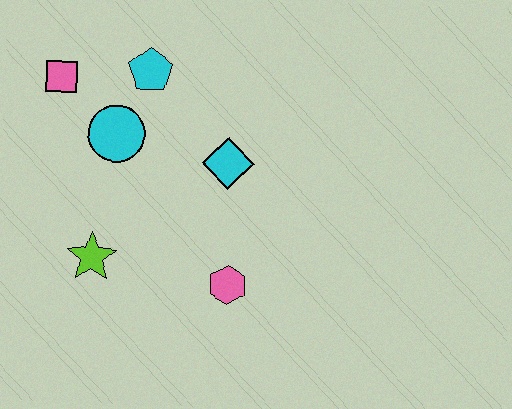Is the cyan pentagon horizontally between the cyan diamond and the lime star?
Yes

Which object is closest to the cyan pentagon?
The cyan circle is closest to the cyan pentagon.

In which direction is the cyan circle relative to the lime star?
The cyan circle is above the lime star.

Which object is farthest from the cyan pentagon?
The pink hexagon is farthest from the cyan pentagon.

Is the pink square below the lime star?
No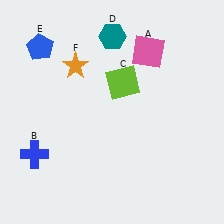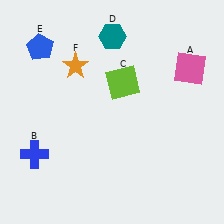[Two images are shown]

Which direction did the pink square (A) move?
The pink square (A) moved right.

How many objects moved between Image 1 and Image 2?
1 object moved between the two images.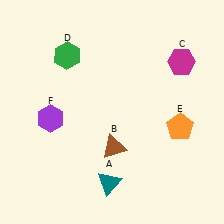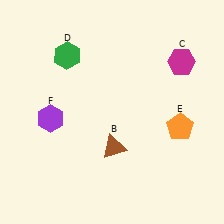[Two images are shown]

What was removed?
The teal triangle (A) was removed in Image 2.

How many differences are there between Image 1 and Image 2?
There is 1 difference between the two images.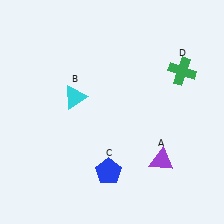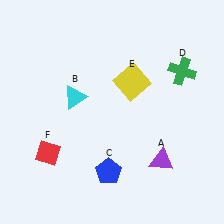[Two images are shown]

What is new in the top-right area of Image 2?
A yellow square (E) was added in the top-right area of Image 2.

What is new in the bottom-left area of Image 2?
A red diamond (F) was added in the bottom-left area of Image 2.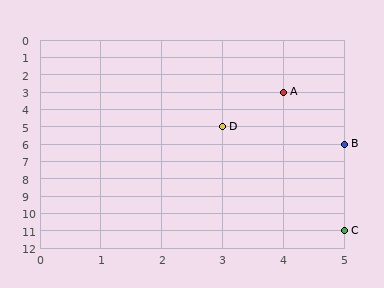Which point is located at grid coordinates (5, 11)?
Point C is at (5, 11).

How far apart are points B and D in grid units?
Points B and D are 2 columns and 1 row apart (about 2.2 grid units diagonally).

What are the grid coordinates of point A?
Point A is at grid coordinates (4, 3).